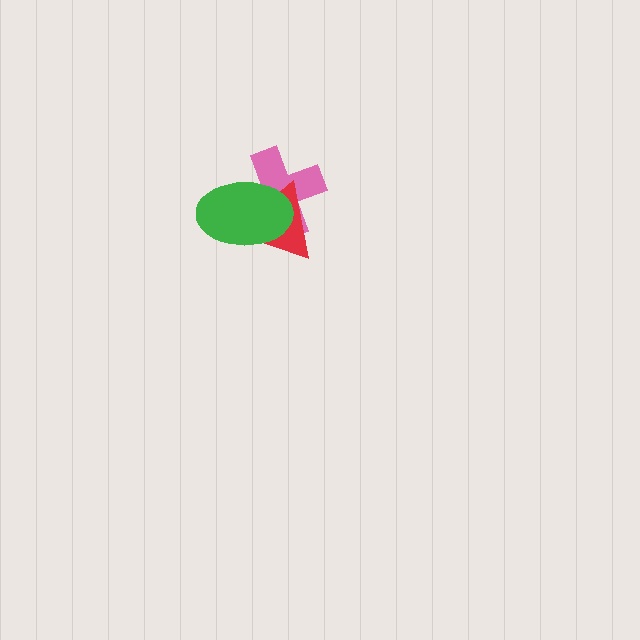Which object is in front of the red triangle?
The green ellipse is in front of the red triangle.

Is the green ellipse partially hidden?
No, no other shape covers it.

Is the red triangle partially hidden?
Yes, it is partially covered by another shape.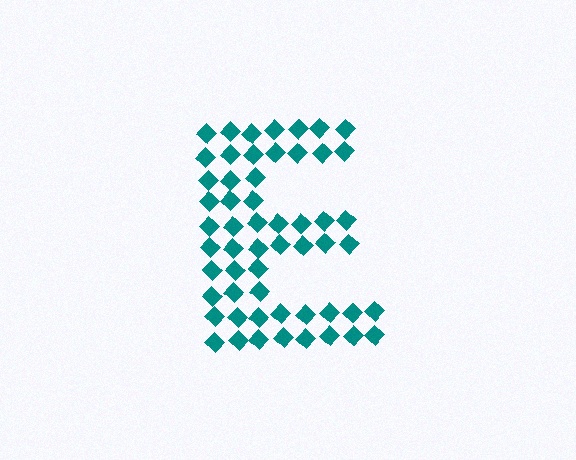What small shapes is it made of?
It is made of small diamonds.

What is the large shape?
The large shape is the letter E.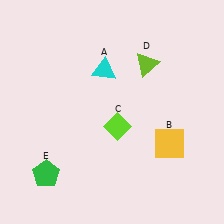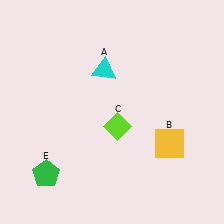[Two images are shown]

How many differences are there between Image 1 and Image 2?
There is 1 difference between the two images.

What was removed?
The lime triangle (D) was removed in Image 2.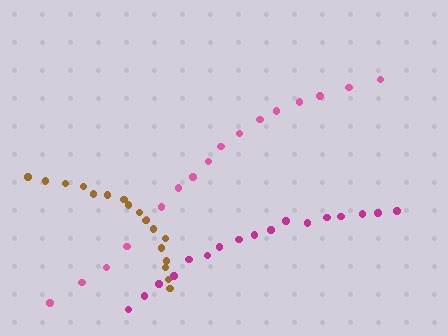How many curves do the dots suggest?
There are 3 distinct paths.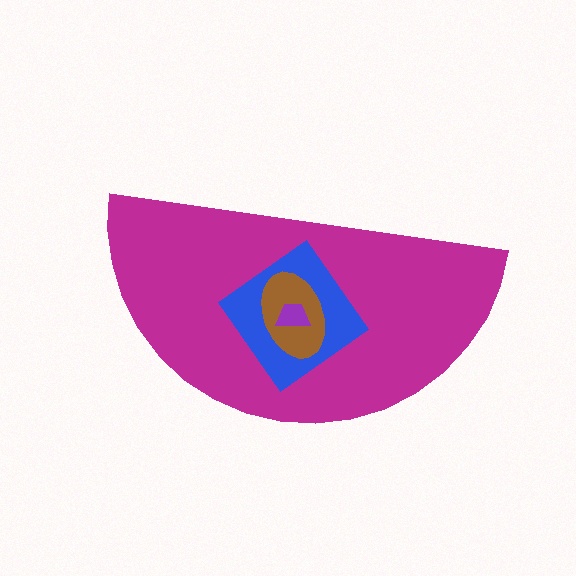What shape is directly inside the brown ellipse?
The purple trapezoid.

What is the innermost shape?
The purple trapezoid.